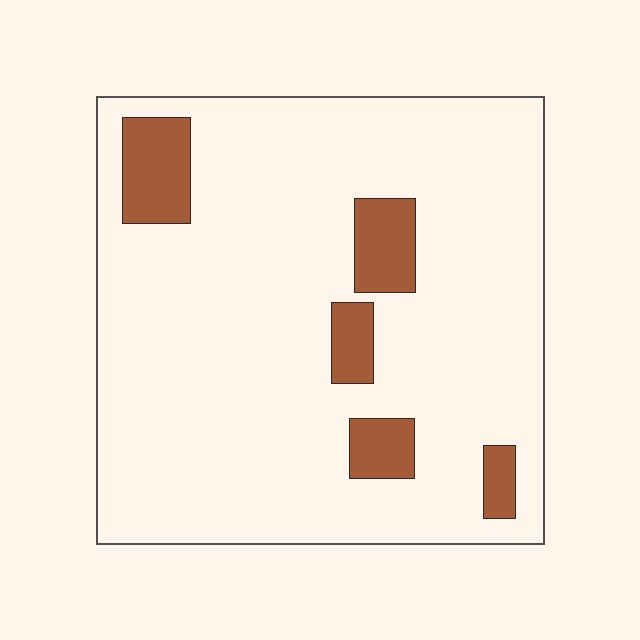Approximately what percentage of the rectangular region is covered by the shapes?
Approximately 10%.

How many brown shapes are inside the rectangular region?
5.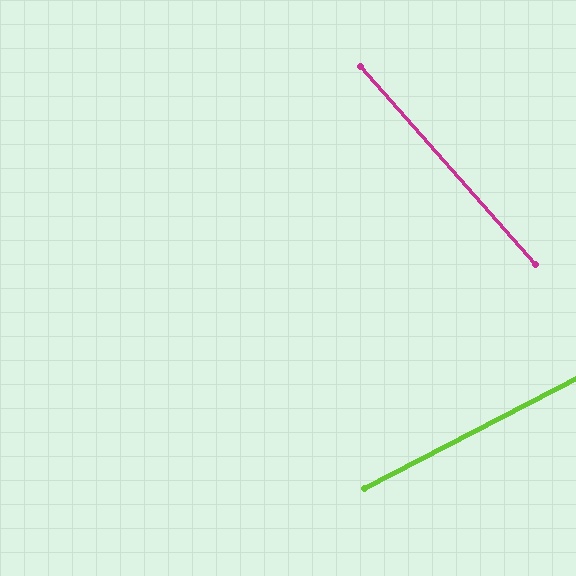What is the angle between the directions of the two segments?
Approximately 76 degrees.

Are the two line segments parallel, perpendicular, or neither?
Neither parallel nor perpendicular — they differ by about 76°.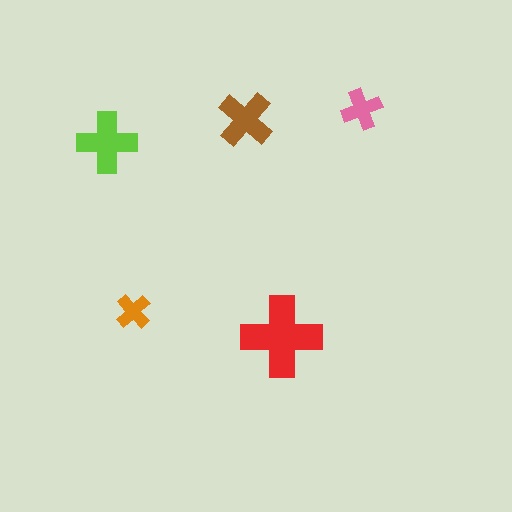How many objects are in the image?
There are 5 objects in the image.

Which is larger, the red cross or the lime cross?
The red one.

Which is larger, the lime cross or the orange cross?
The lime one.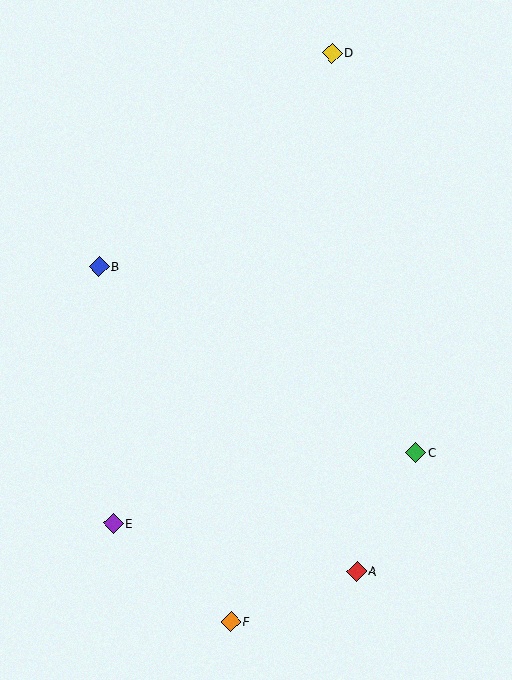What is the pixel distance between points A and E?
The distance between A and E is 248 pixels.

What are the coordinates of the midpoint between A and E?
The midpoint between A and E is at (235, 547).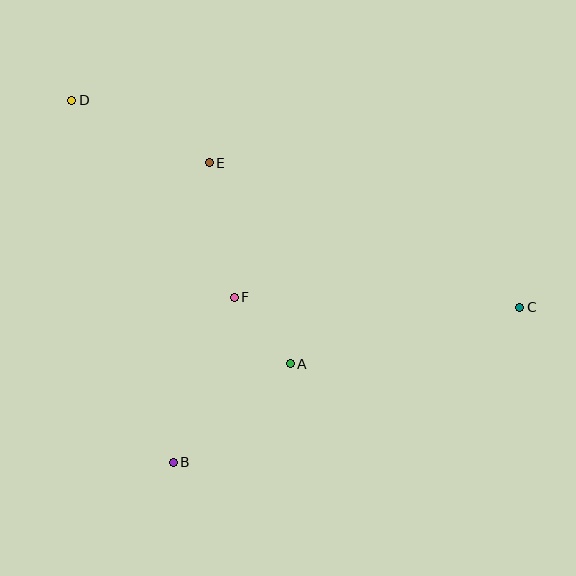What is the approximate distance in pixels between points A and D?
The distance between A and D is approximately 342 pixels.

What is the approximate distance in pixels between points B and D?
The distance between B and D is approximately 376 pixels.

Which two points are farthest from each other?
Points C and D are farthest from each other.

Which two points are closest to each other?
Points A and F are closest to each other.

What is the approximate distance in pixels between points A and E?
The distance between A and E is approximately 217 pixels.